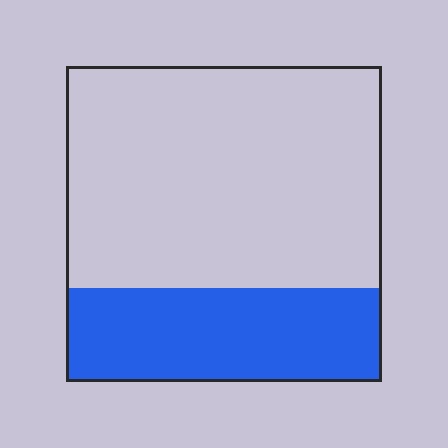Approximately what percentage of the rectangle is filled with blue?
Approximately 30%.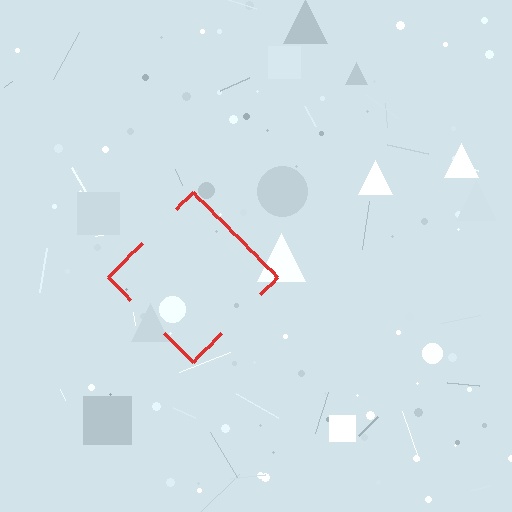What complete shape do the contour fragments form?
The contour fragments form a diamond.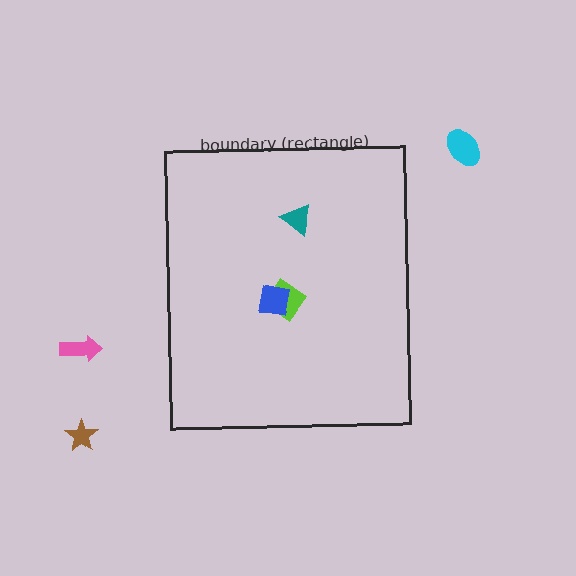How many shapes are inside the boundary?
3 inside, 3 outside.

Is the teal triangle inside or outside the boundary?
Inside.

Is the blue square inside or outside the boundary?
Inside.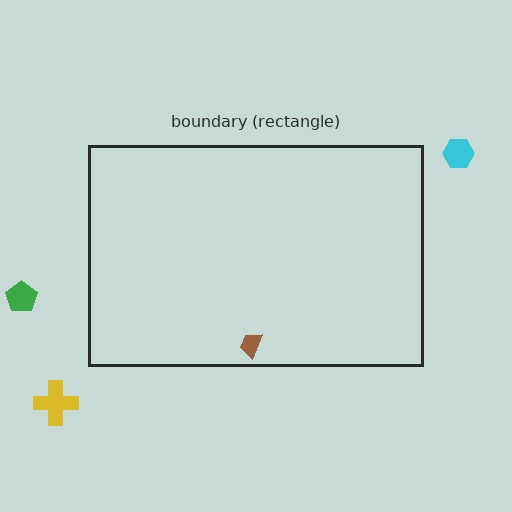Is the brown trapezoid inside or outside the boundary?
Inside.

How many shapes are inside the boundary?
1 inside, 3 outside.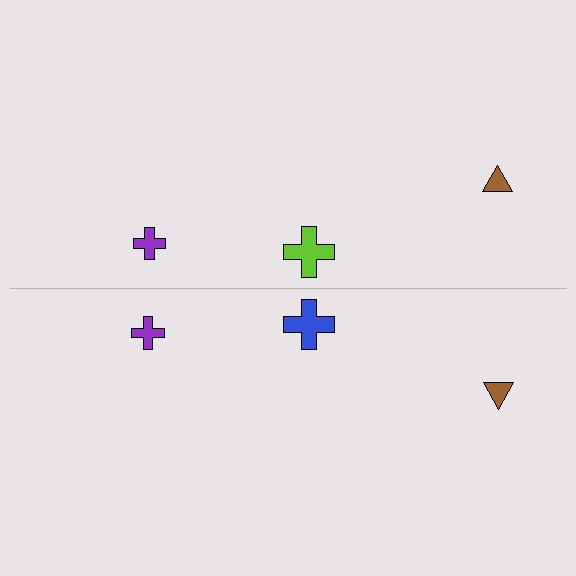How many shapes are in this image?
There are 6 shapes in this image.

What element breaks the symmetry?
The blue cross on the bottom side breaks the symmetry — its mirror counterpart is lime.